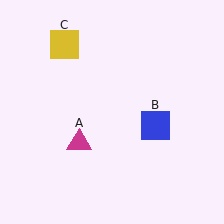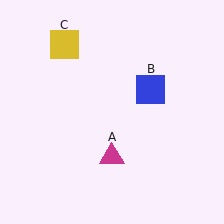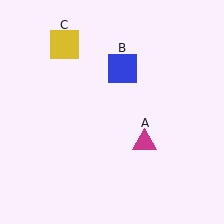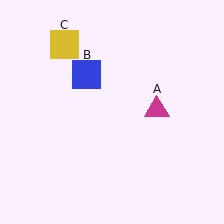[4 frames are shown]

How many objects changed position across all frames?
2 objects changed position: magenta triangle (object A), blue square (object B).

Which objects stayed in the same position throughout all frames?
Yellow square (object C) remained stationary.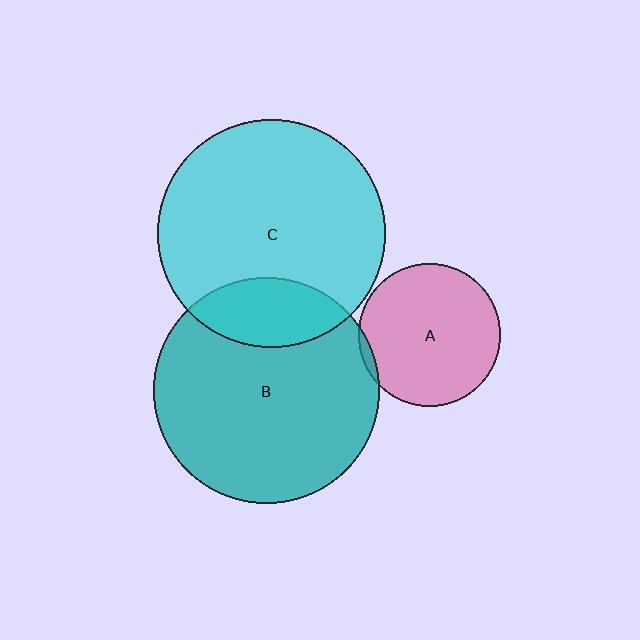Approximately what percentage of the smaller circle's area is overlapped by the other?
Approximately 5%.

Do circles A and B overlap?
Yes.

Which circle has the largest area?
Circle C (cyan).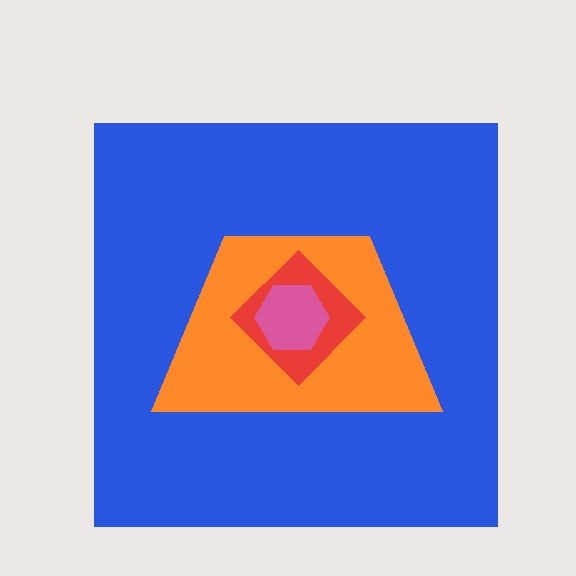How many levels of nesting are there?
4.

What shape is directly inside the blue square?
The orange trapezoid.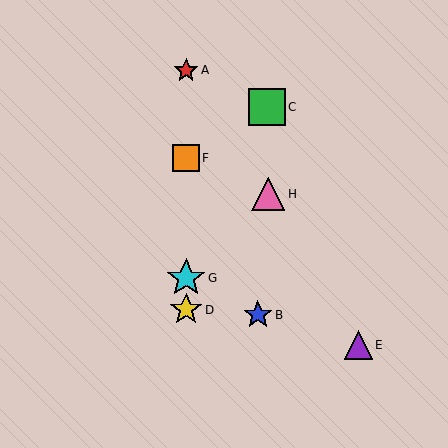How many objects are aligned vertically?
4 objects (A, D, F, G) are aligned vertically.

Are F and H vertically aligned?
No, F is at x≈186 and H is at x≈268.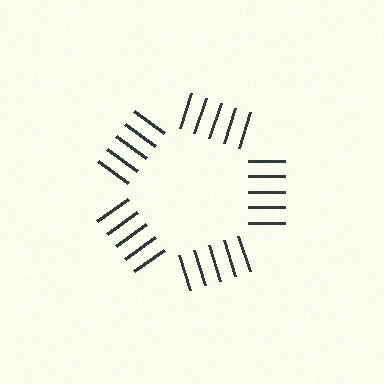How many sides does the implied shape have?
5 sides — the line-ends trace a pentagon.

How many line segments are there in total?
25 — 5 along each of the 5 edges.